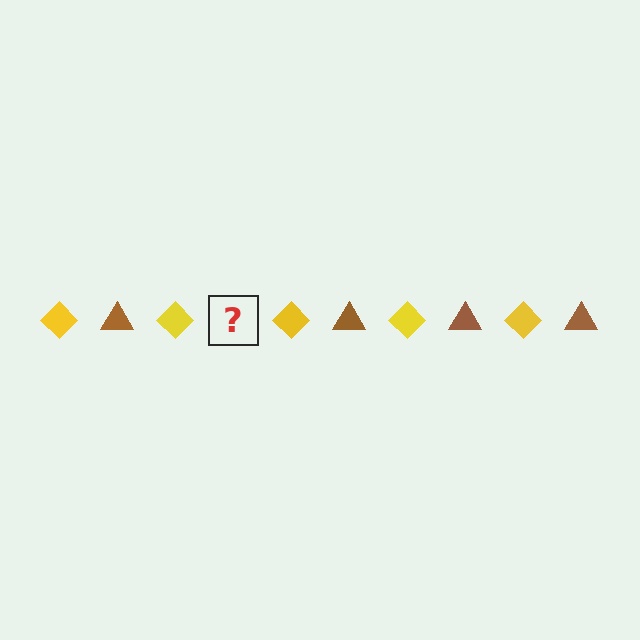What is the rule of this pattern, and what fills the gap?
The rule is that the pattern alternates between yellow diamond and brown triangle. The gap should be filled with a brown triangle.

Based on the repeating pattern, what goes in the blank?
The blank should be a brown triangle.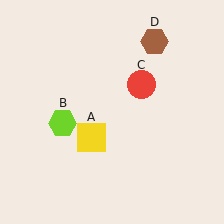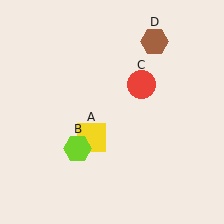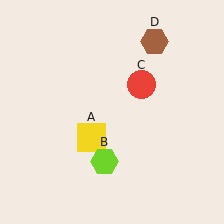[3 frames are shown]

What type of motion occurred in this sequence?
The lime hexagon (object B) rotated counterclockwise around the center of the scene.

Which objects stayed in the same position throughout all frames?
Yellow square (object A) and red circle (object C) and brown hexagon (object D) remained stationary.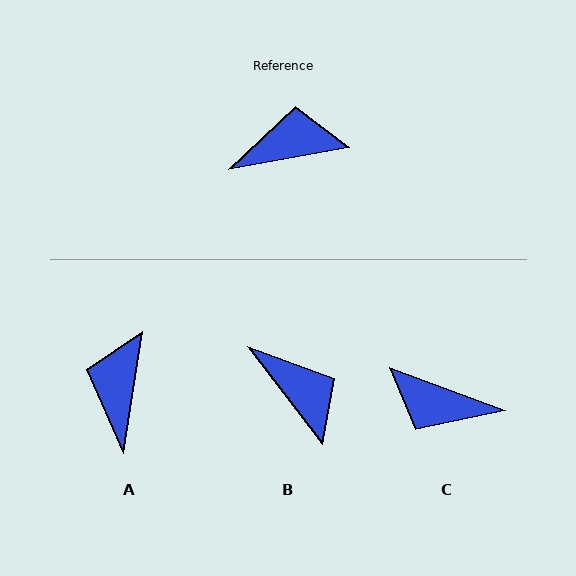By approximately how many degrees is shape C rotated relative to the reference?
Approximately 149 degrees counter-clockwise.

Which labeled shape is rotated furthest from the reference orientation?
C, about 149 degrees away.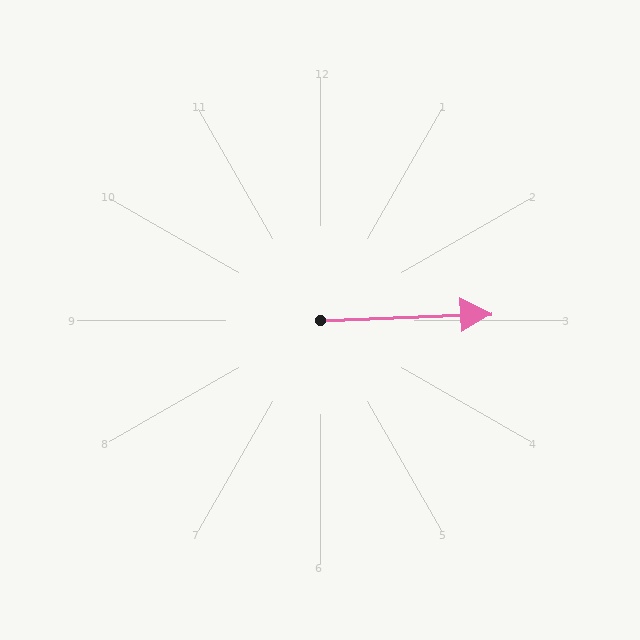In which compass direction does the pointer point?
East.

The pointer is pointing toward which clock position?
Roughly 3 o'clock.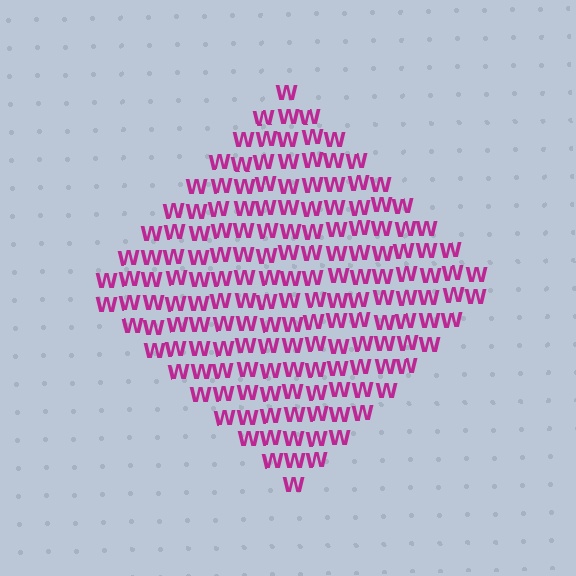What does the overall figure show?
The overall figure shows a diamond.